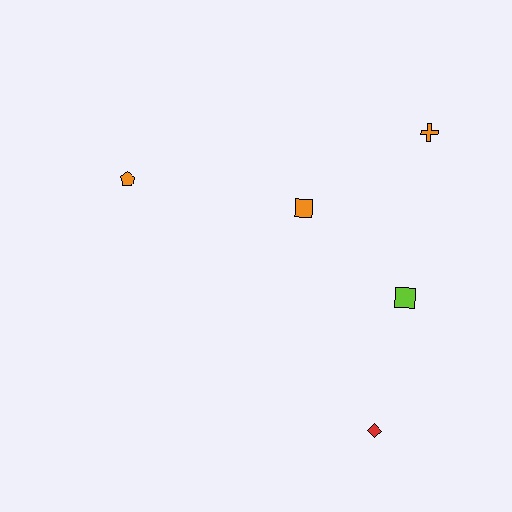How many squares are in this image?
There are 2 squares.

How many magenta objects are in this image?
There are no magenta objects.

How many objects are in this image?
There are 5 objects.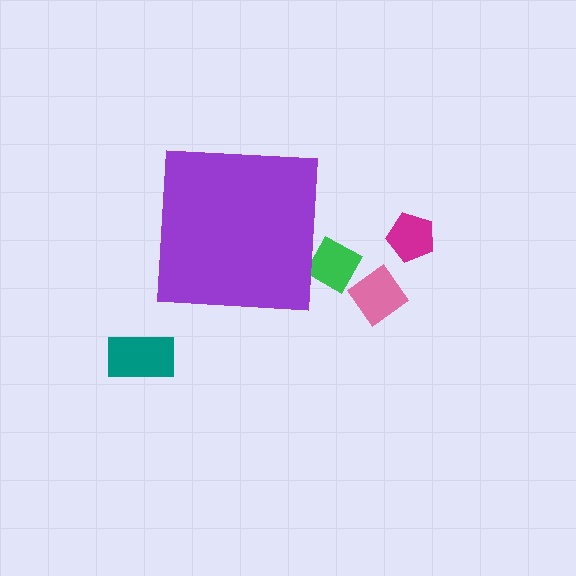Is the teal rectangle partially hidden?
No, the teal rectangle is fully visible.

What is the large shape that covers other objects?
A purple square.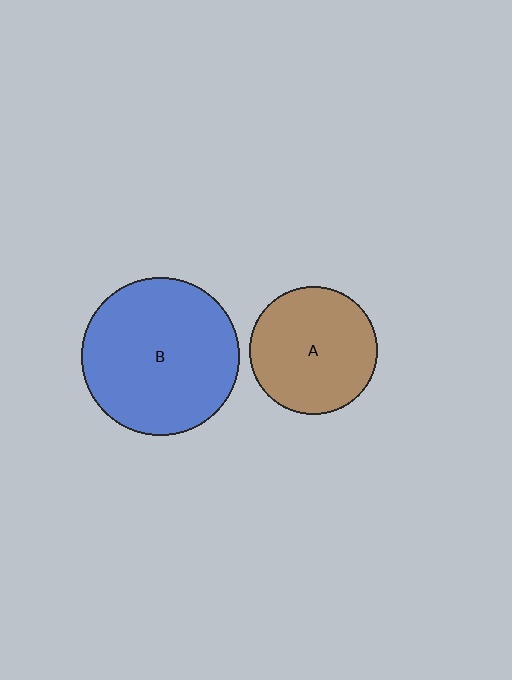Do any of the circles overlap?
No, none of the circles overlap.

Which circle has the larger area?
Circle B (blue).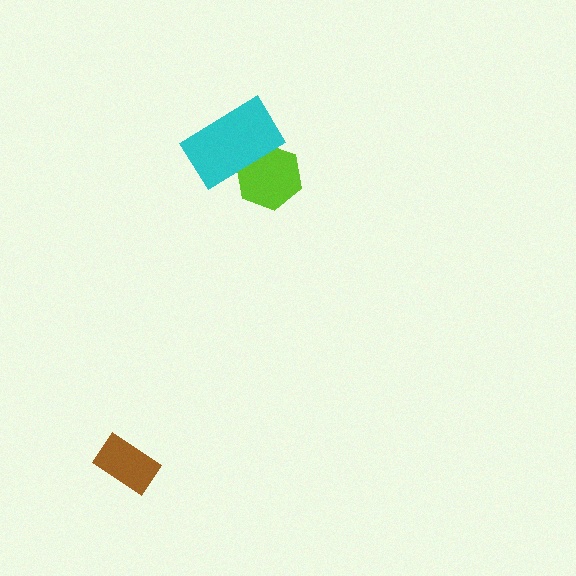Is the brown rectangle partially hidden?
No, no other shape covers it.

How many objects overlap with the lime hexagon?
1 object overlaps with the lime hexagon.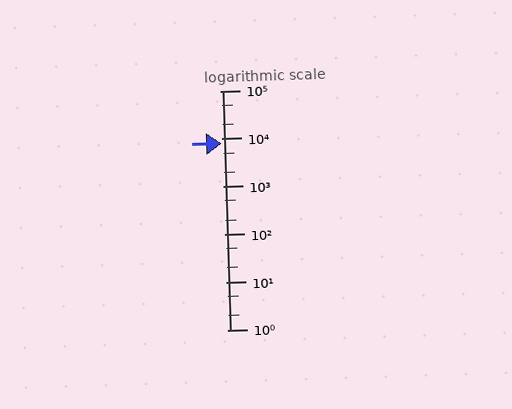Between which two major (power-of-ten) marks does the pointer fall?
The pointer is between 1000 and 10000.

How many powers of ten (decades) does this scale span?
The scale spans 5 decades, from 1 to 100000.